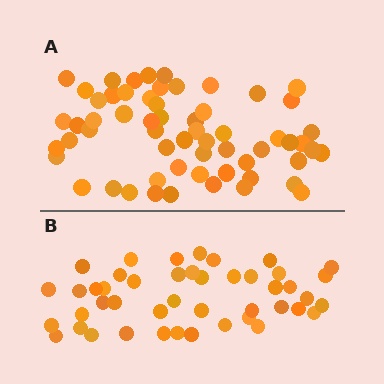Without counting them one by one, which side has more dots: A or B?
Region A (the top region) has more dots.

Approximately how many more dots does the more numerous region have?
Region A has approximately 15 more dots than region B.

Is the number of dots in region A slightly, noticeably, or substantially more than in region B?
Region A has noticeably more, but not dramatically so. The ratio is roughly 1.3 to 1.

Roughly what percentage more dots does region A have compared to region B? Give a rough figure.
About 35% more.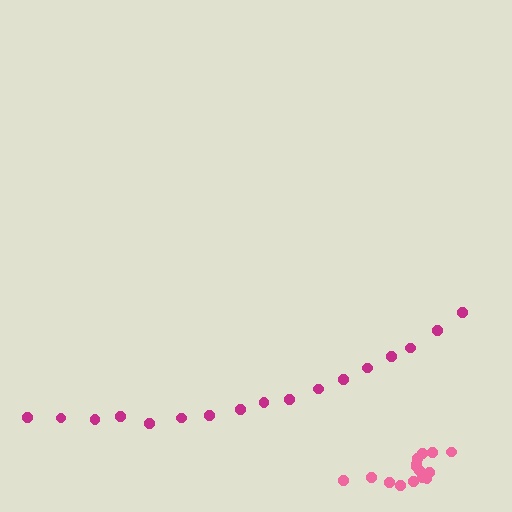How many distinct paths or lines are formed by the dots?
There are 2 distinct paths.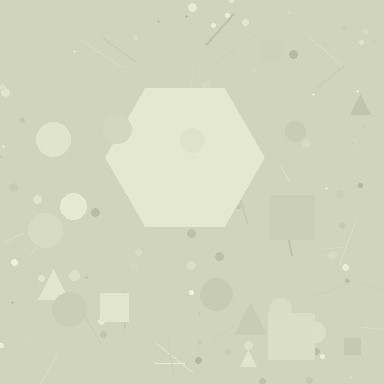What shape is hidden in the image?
A hexagon is hidden in the image.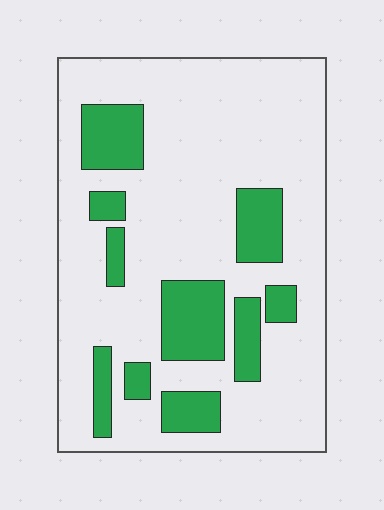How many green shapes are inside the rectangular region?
10.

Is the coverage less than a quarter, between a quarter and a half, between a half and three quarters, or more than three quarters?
Less than a quarter.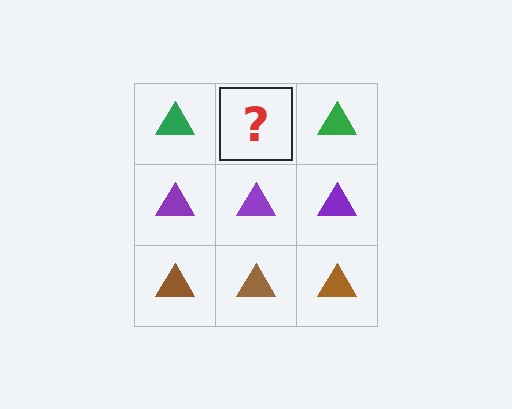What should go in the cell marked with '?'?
The missing cell should contain a green triangle.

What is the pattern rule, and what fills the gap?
The rule is that each row has a consistent color. The gap should be filled with a green triangle.